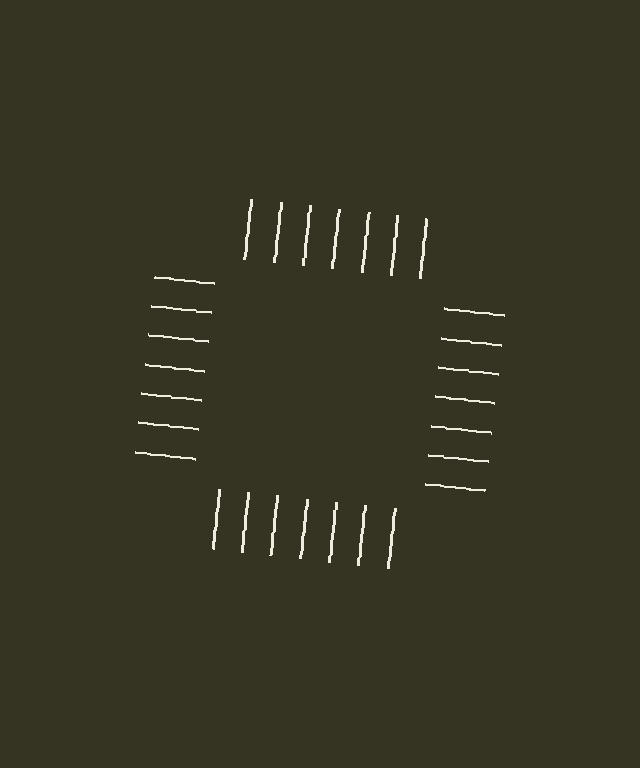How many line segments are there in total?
28 — 7 along each of the 4 edges.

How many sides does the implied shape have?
4 sides — the line-ends trace a square.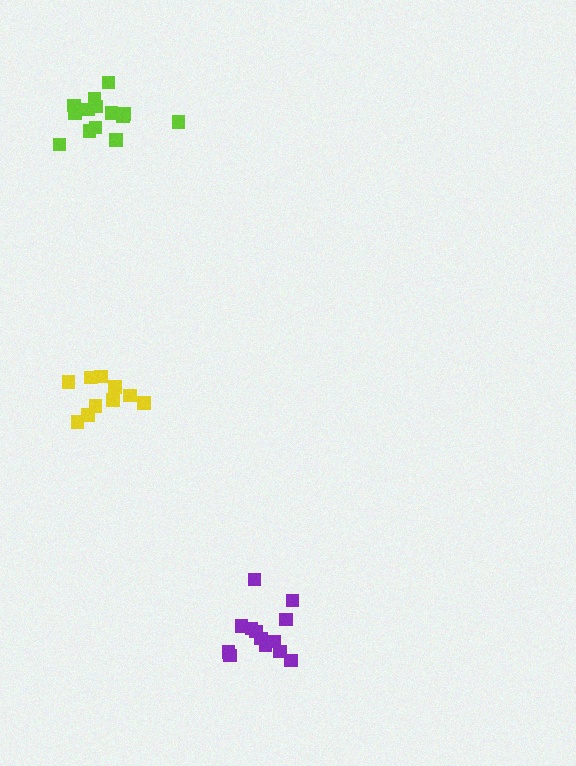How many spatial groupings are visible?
There are 3 spatial groupings.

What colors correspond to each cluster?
The clusters are colored: yellow, lime, purple.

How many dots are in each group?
Group 1: 10 dots, Group 2: 14 dots, Group 3: 13 dots (37 total).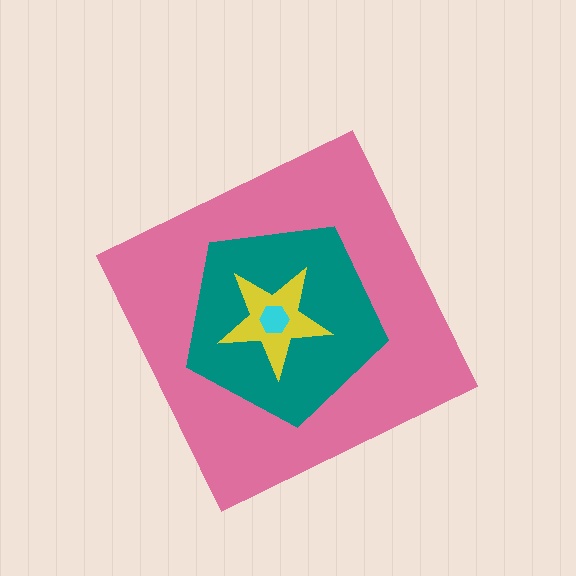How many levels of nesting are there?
4.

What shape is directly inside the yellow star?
The cyan hexagon.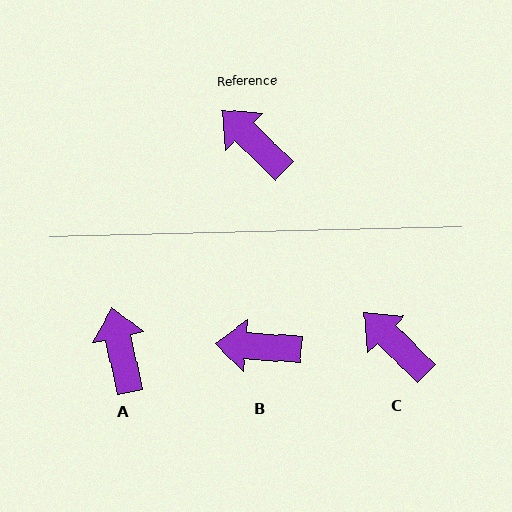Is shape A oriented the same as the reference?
No, it is off by about 34 degrees.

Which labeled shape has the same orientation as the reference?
C.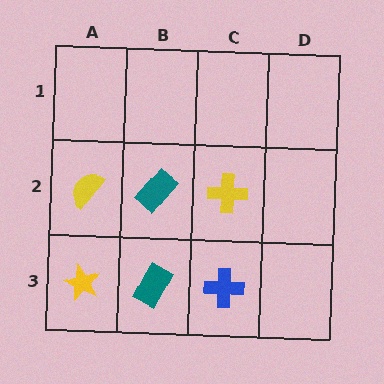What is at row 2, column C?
A yellow cross.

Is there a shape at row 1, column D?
No, that cell is empty.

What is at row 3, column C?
A blue cross.